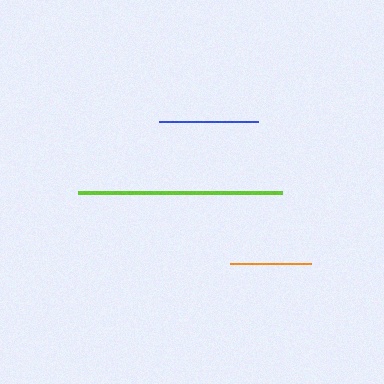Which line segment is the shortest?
The orange line is the shortest at approximately 82 pixels.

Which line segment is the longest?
The lime line is the longest at approximately 204 pixels.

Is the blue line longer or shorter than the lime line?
The lime line is longer than the blue line.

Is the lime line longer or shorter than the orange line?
The lime line is longer than the orange line.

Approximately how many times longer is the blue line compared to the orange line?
The blue line is approximately 1.2 times the length of the orange line.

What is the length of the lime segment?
The lime segment is approximately 204 pixels long.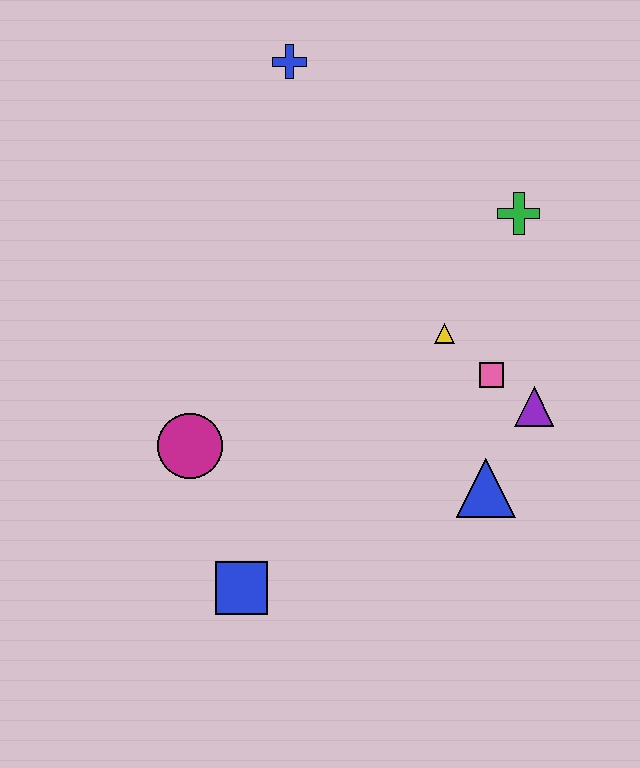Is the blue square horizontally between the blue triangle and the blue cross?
No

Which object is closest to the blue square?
The magenta circle is closest to the blue square.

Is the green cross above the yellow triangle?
Yes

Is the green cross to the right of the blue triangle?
Yes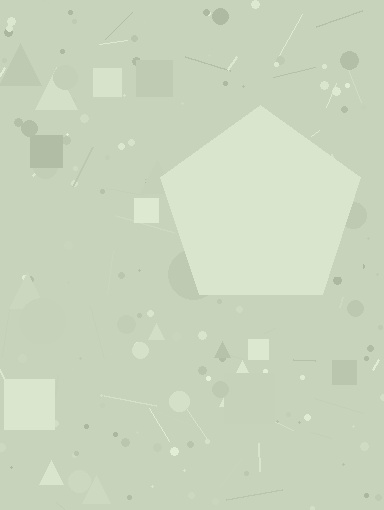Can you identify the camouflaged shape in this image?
The camouflaged shape is a pentagon.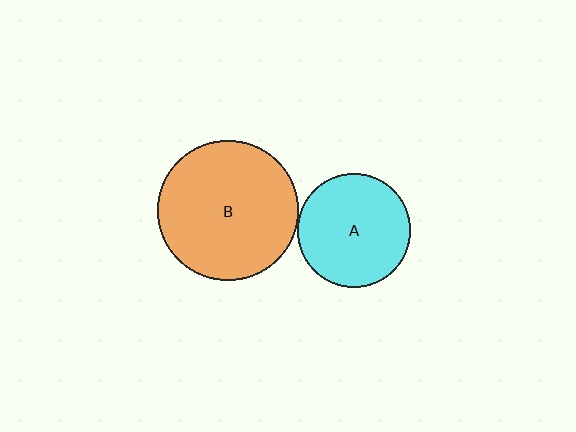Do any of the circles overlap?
No, none of the circles overlap.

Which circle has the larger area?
Circle B (orange).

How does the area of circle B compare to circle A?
Approximately 1.5 times.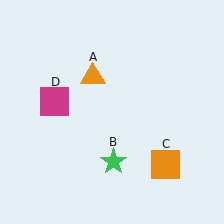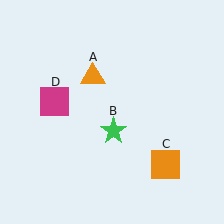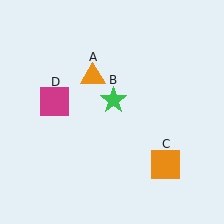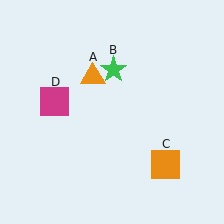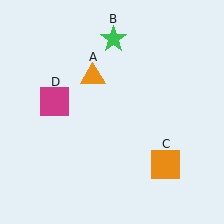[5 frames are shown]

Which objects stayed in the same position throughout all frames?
Orange triangle (object A) and orange square (object C) and magenta square (object D) remained stationary.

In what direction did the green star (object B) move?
The green star (object B) moved up.